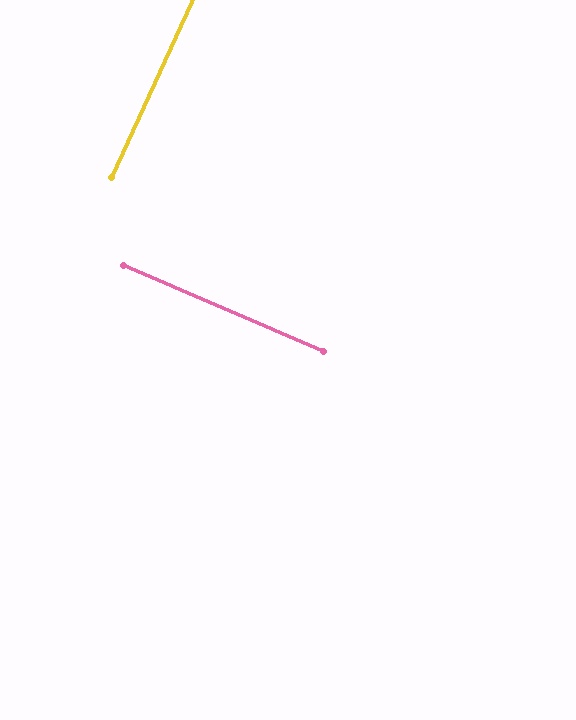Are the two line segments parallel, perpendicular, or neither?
Perpendicular — they meet at approximately 89°.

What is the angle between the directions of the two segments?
Approximately 89 degrees.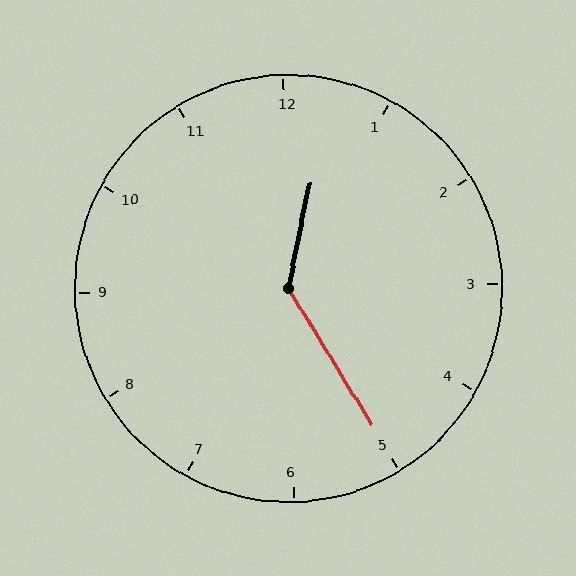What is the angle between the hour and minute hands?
Approximately 138 degrees.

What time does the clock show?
12:25.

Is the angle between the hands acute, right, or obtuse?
It is obtuse.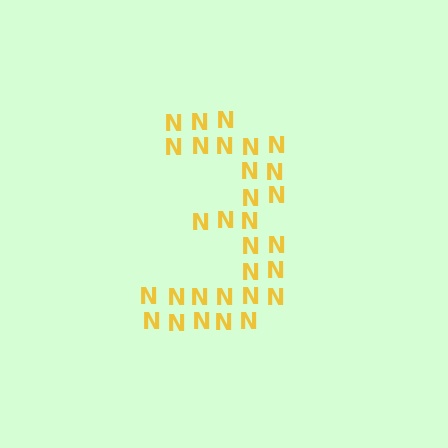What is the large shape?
The large shape is the digit 3.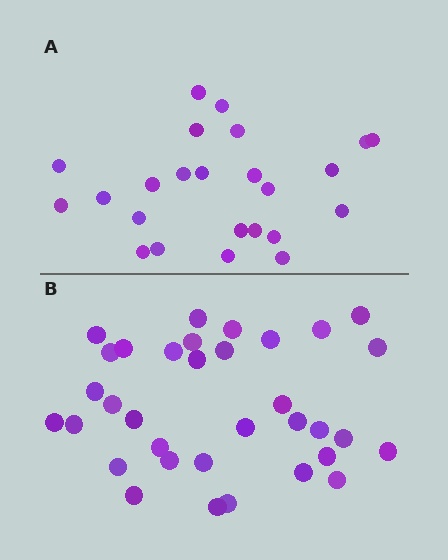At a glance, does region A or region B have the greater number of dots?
Region B (the bottom region) has more dots.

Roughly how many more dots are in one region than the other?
Region B has roughly 10 or so more dots than region A.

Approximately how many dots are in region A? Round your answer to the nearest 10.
About 20 dots. (The exact count is 24, which rounds to 20.)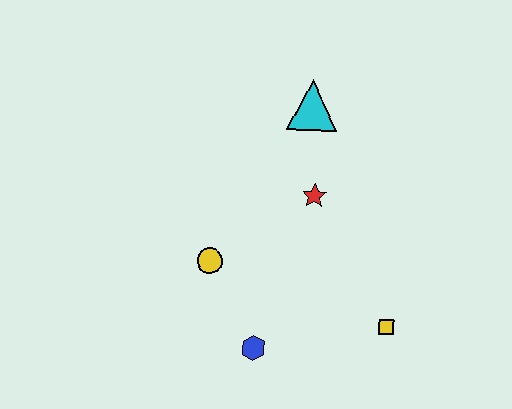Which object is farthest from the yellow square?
The cyan triangle is farthest from the yellow square.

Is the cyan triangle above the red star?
Yes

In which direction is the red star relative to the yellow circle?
The red star is to the right of the yellow circle.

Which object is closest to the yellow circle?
The blue hexagon is closest to the yellow circle.